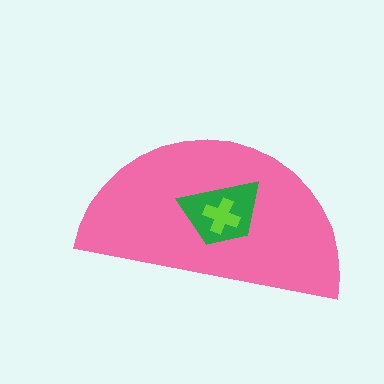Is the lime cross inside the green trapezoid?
Yes.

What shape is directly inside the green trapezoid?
The lime cross.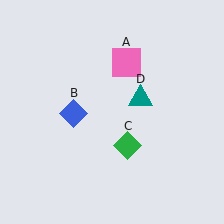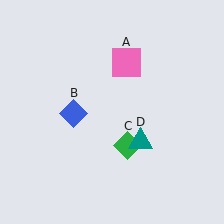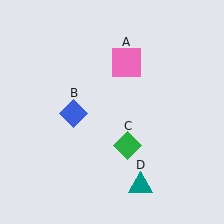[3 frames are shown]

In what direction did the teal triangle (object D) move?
The teal triangle (object D) moved down.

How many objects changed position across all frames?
1 object changed position: teal triangle (object D).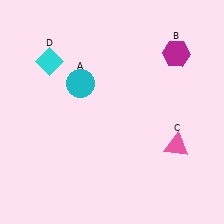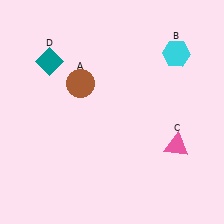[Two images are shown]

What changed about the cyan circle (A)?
In Image 1, A is cyan. In Image 2, it changed to brown.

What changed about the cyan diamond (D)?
In Image 1, D is cyan. In Image 2, it changed to teal.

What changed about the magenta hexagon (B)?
In Image 1, B is magenta. In Image 2, it changed to cyan.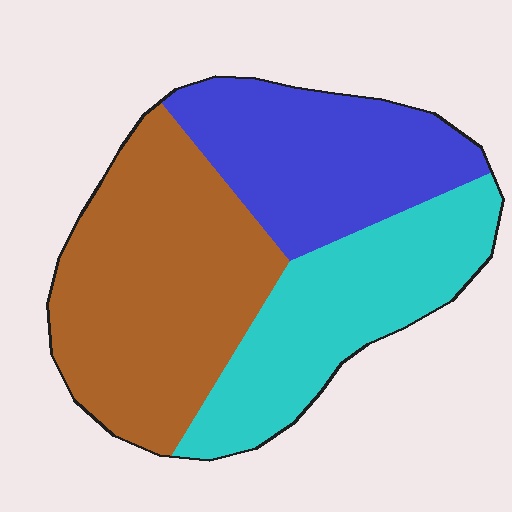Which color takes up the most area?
Brown, at roughly 40%.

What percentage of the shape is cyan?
Cyan covers about 30% of the shape.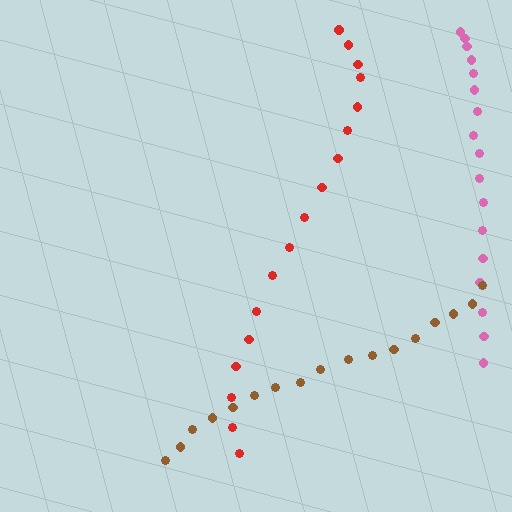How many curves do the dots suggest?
There are 3 distinct paths.